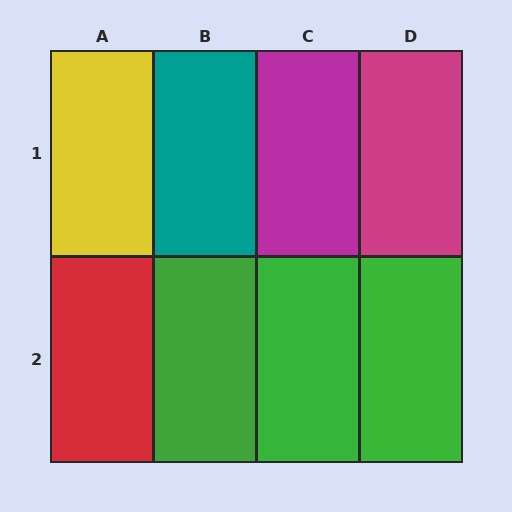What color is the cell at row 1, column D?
Magenta.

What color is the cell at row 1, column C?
Magenta.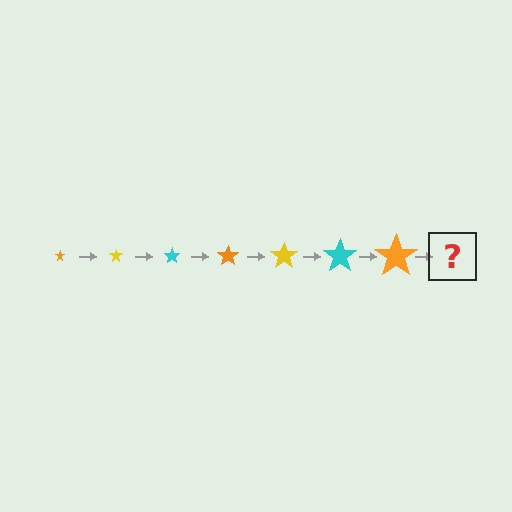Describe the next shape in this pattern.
It should be a yellow star, larger than the previous one.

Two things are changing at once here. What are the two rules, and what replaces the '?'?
The two rules are that the star grows larger each step and the color cycles through orange, yellow, and cyan. The '?' should be a yellow star, larger than the previous one.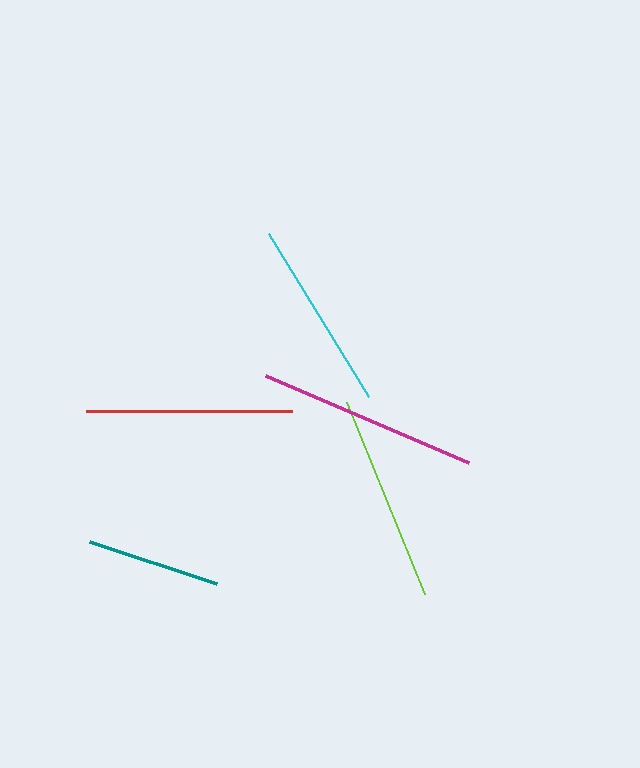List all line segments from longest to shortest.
From longest to shortest: magenta, lime, red, cyan, teal.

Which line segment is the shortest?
The teal line is the shortest at approximately 134 pixels.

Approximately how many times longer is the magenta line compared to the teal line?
The magenta line is approximately 1.6 times the length of the teal line.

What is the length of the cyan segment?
The cyan segment is approximately 191 pixels long.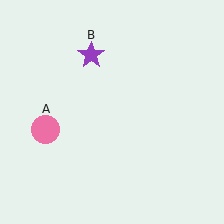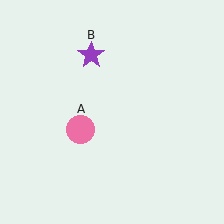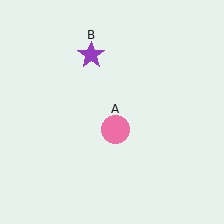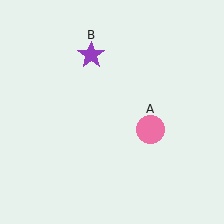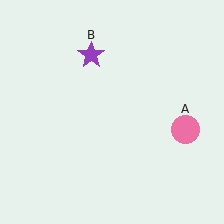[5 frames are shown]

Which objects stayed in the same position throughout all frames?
Purple star (object B) remained stationary.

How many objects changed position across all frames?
1 object changed position: pink circle (object A).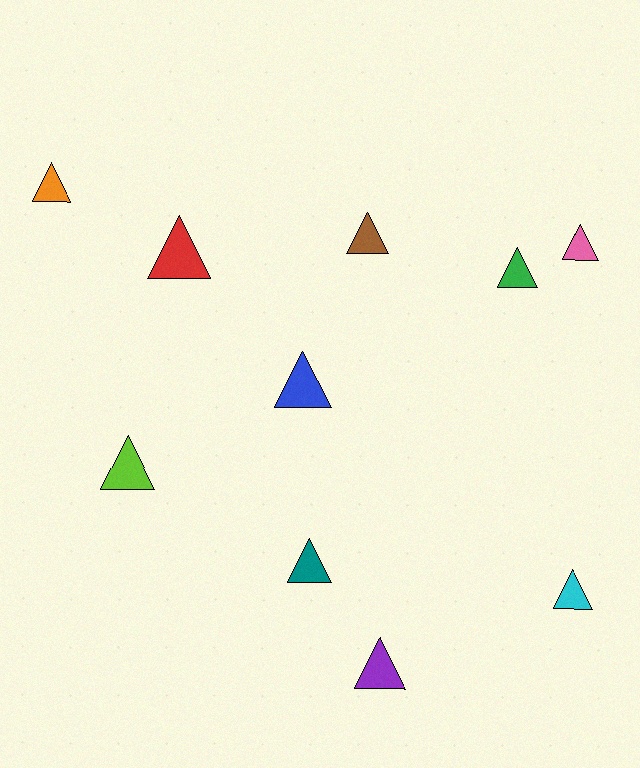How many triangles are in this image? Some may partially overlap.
There are 10 triangles.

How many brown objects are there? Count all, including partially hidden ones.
There is 1 brown object.